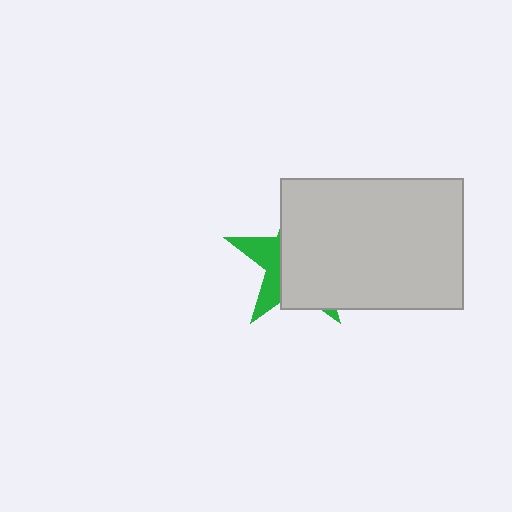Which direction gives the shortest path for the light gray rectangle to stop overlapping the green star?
Moving right gives the shortest separation.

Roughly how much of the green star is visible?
A small part of it is visible (roughly 31%).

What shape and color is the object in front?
The object in front is a light gray rectangle.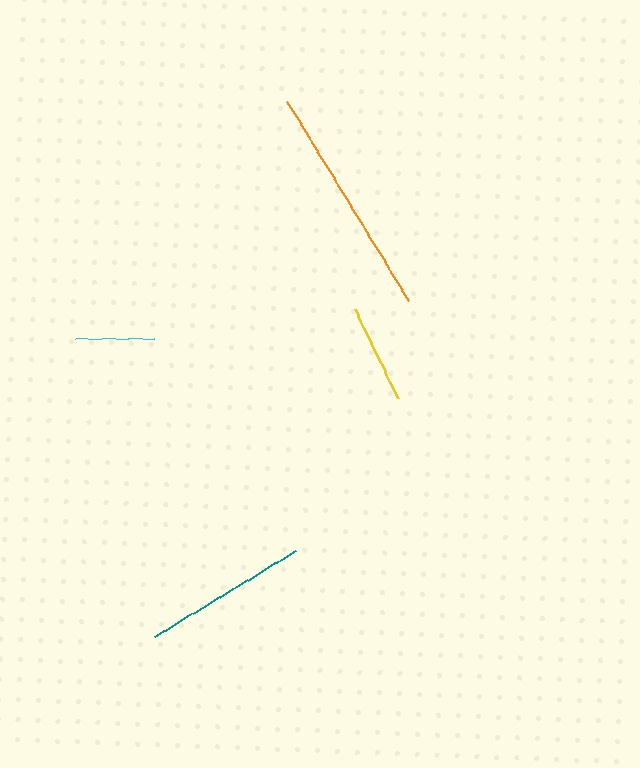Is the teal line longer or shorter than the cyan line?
The teal line is longer than the cyan line.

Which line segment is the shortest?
The cyan line is the shortest at approximately 79 pixels.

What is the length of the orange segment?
The orange segment is approximately 234 pixels long.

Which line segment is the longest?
The orange line is the longest at approximately 234 pixels.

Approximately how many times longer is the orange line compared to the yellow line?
The orange line is approximately 2.4 times the length of the yellow line.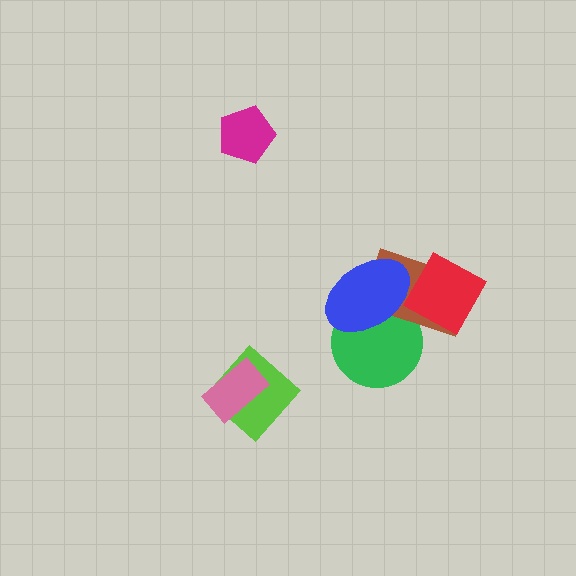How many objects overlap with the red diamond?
2 objects overlap with the red diamond.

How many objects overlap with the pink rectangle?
1 object overlaps with the pink rectangle.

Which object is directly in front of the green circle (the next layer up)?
The brown rectangle is directly in front of the green circle.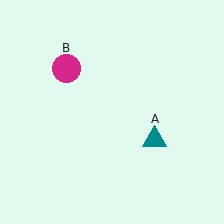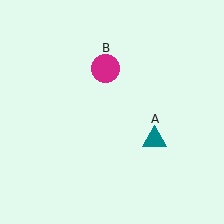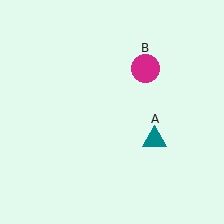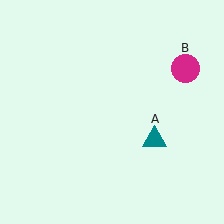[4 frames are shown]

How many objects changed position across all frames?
1 object changed position: magenta circle (object B).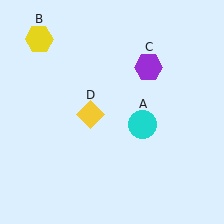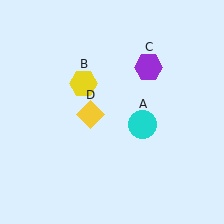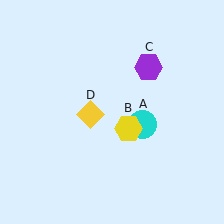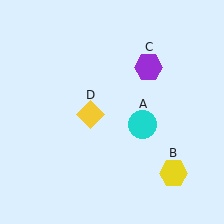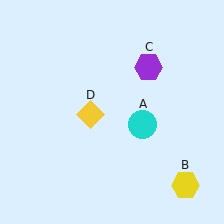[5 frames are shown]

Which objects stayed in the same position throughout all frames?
Cyan circle (object A) and purple hexagon (object C) and yellow diamond (object D) remained stationary.